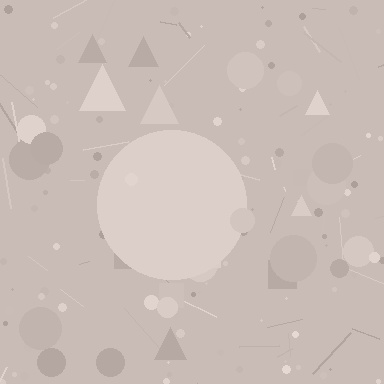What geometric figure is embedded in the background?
A circle is embedded in the background.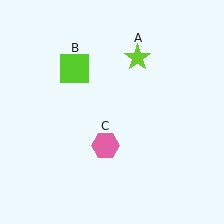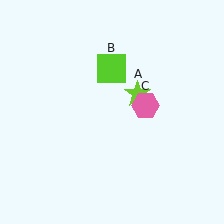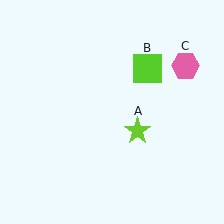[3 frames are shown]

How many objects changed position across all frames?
3 objects changed position: lime star (object A), lime square (object B), pink hexagon (object C).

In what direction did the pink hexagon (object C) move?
The pink hexagon (object C) moved up and to the right.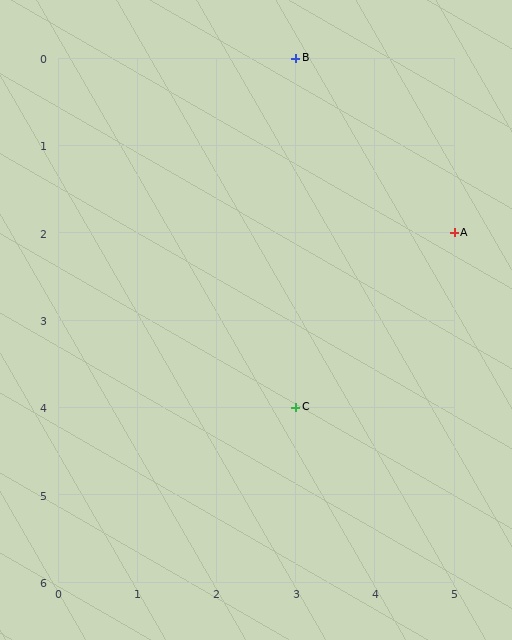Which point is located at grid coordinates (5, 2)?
Point A is at (5, 2).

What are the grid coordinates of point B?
Point B is at grid coordinates (3, 0).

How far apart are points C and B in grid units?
Points C and B are 4 rows apart.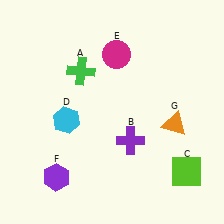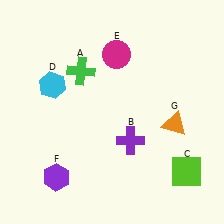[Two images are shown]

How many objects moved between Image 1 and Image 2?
1 object moved between the two images.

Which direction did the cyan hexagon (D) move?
The cyan hexagon (D) moved up.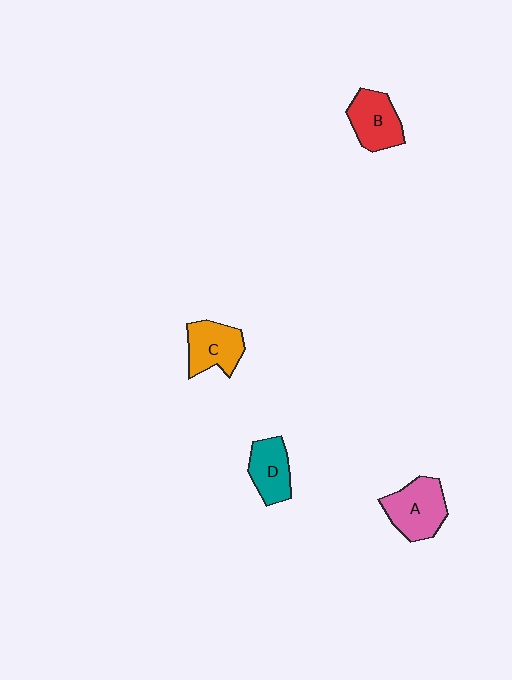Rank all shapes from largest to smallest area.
From largest to smallest: A (pink), B (red), C (orange), D (teal).